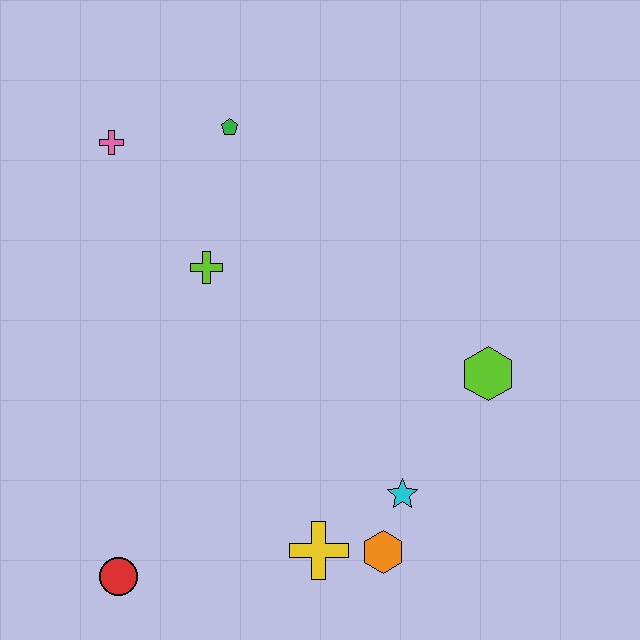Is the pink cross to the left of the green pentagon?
Yes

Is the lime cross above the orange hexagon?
Yes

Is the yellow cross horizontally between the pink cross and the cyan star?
Yes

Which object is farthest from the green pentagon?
The red circle is farthest from the green pentagon.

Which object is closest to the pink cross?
The green pentagon is closest to the pink cross.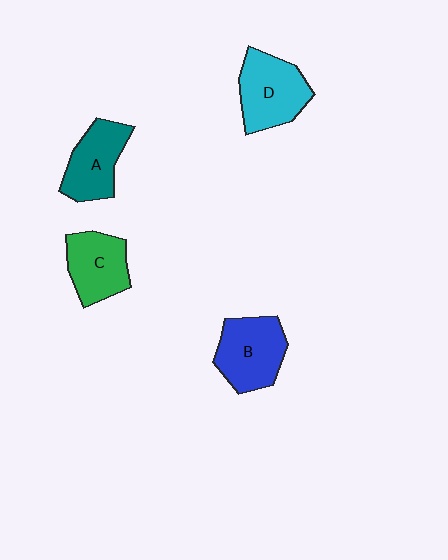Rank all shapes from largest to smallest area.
From largest to smallest: D (cyan), B (blue), A (teal), C (green).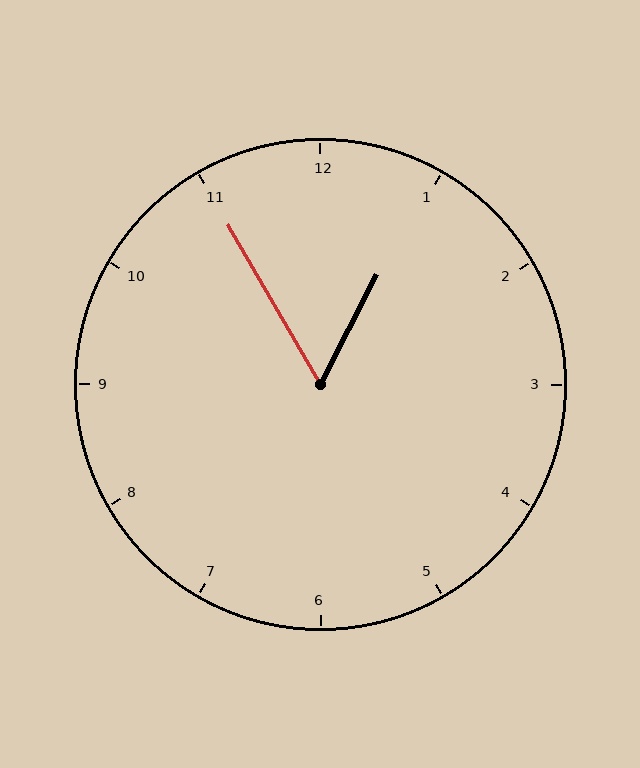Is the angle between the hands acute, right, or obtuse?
It is acute.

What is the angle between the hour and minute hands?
Approximately 58 degrees.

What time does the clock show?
12:55.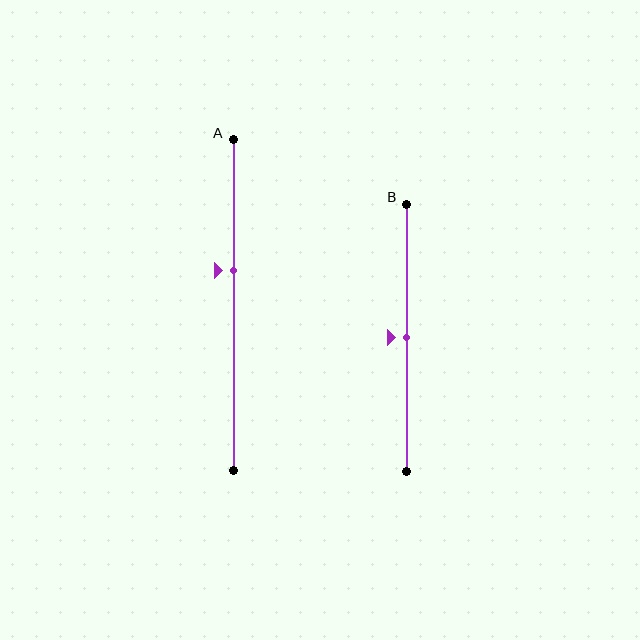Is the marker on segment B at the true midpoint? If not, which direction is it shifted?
Yes, the marker on segment B is at the true midpoint.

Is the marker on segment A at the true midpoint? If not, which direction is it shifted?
No, the marker on segment A is shifted upward by about 11% of the segment length.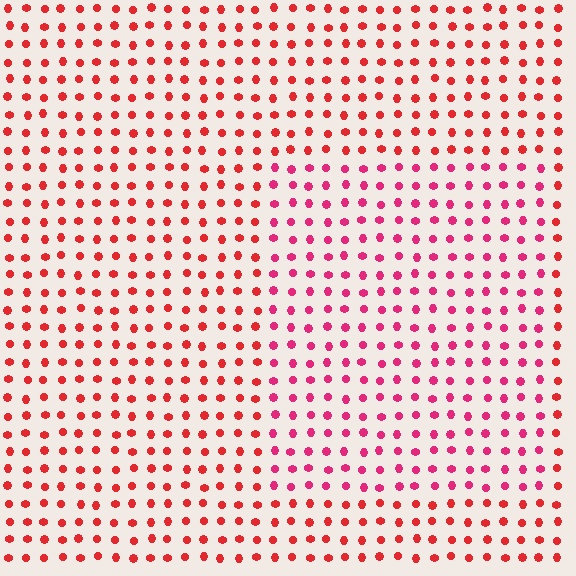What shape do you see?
I see a rectangle.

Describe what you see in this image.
The image is filled with small red elements in a uniform arrangement. A rectangle-shaped region is visible where the elements are tinted to a slightly different hue, forming a subtle color boundary.